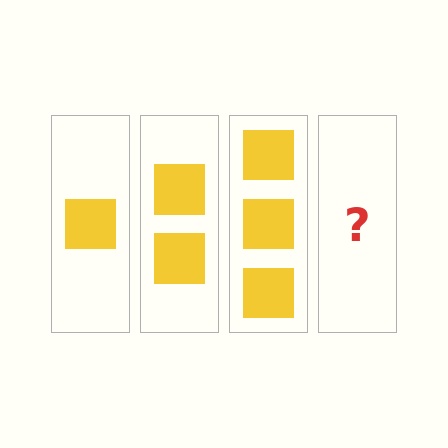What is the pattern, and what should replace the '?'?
The pattern is that each step adds one more square. The '?' should be 4 squares.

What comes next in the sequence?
The next element should be 4 squares.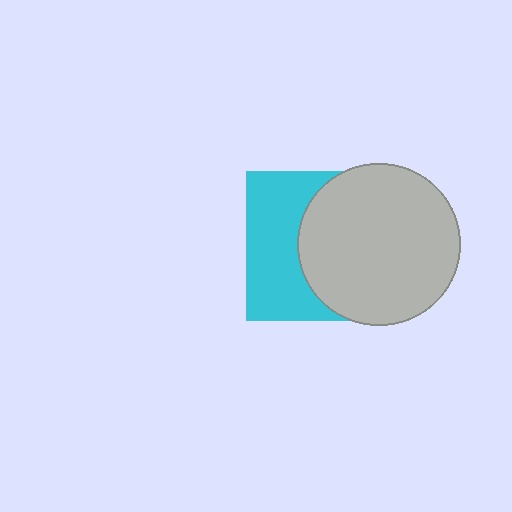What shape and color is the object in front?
The object in front is a light gray circle.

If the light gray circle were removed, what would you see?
You would see the complete cyan square.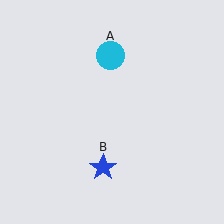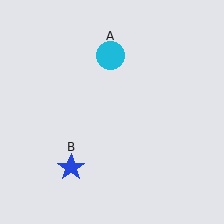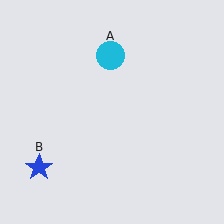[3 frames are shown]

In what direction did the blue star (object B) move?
The blue star (object B) moved left.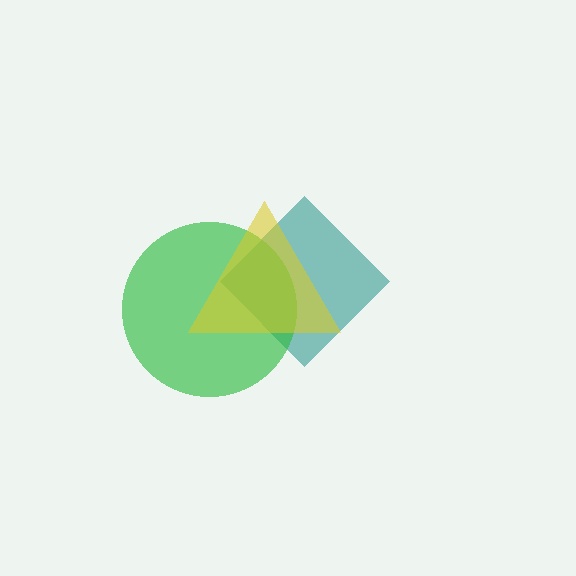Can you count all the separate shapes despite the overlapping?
Yes, there are 3 separate shapes.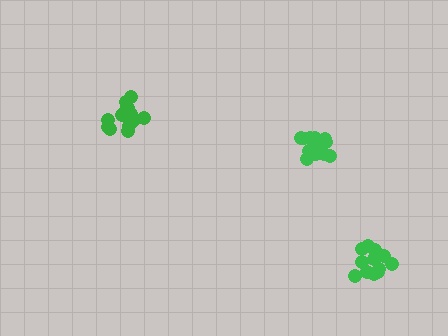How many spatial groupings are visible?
There are 3 spatial groupings.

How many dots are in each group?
Group 1: 16 dots, Group 2: 12 dots, Group 3: 13 dots (41 total).